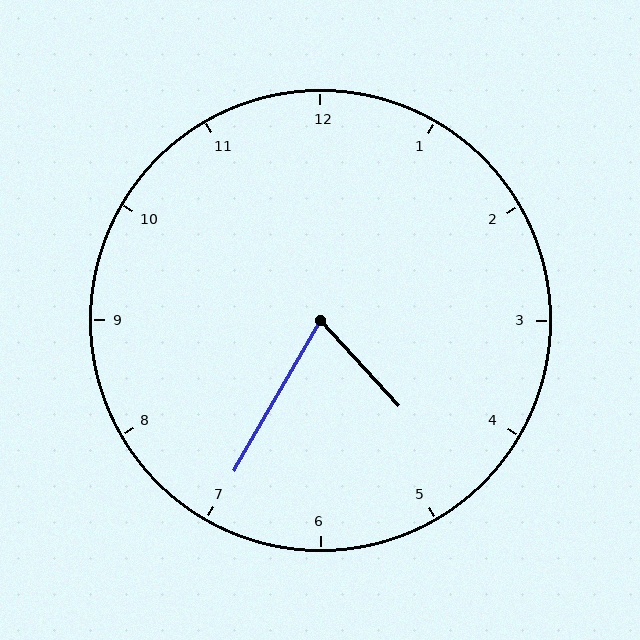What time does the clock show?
4:35.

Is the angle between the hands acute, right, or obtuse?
It is acute.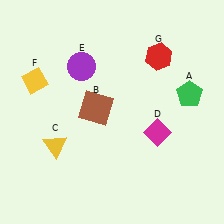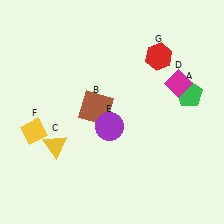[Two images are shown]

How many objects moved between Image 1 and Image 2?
3 objects moved between the two images.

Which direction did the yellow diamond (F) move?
The yellow diamond (F) moved down.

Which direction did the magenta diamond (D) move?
The magenta diamond (D) moved up.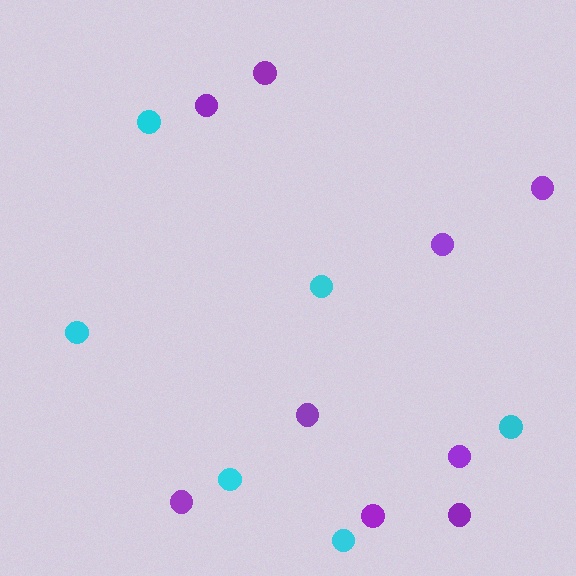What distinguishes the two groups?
There are 2 groups: one group of cyan circles (6) and one group of purple circles (9).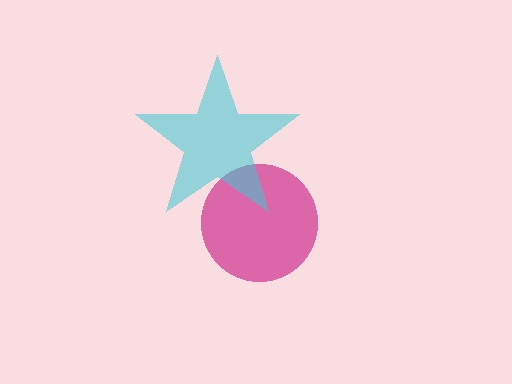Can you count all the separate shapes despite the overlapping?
Yes, there are 2 separate shapes.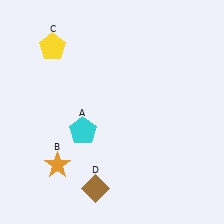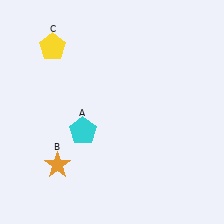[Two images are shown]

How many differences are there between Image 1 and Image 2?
There is 1 difference between the two images.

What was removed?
The brown diamond (D) was removed in Image 2.